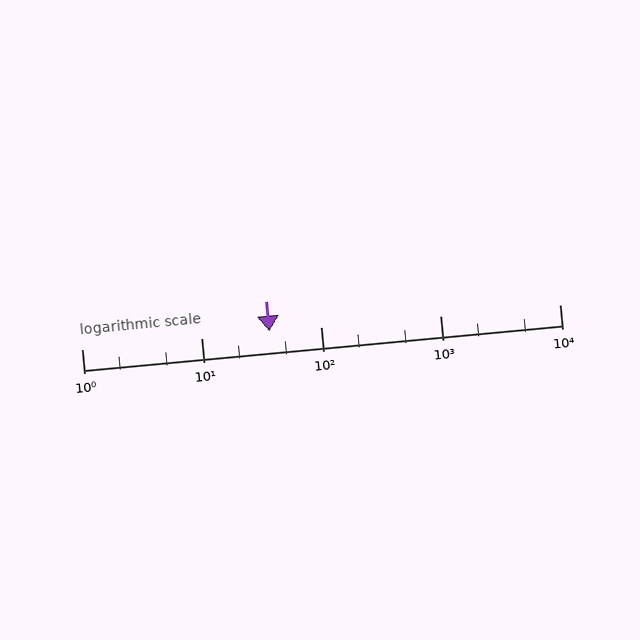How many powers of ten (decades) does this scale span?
The scale spans 4 decades, from 1 to 10000.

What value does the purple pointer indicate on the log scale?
The pointer indicates approximately 37.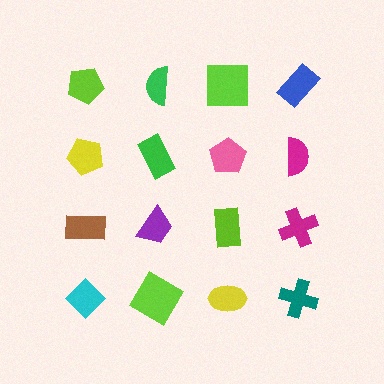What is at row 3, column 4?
A magenta cross.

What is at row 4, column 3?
A yellow ellipse.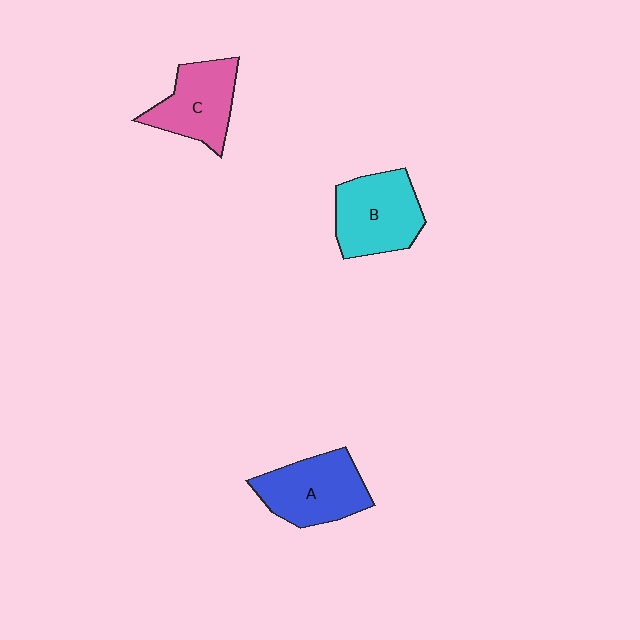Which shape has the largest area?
Shape B (cyan).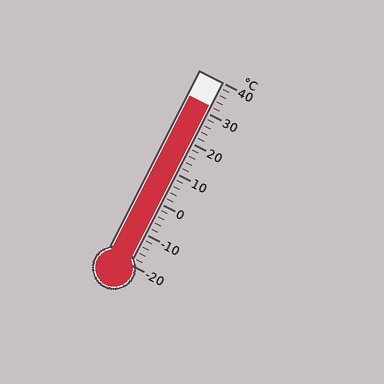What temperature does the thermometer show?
The thermometer shows approximately 32°C.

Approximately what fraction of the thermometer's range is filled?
The thermometer is filled to approximately 85% of its range.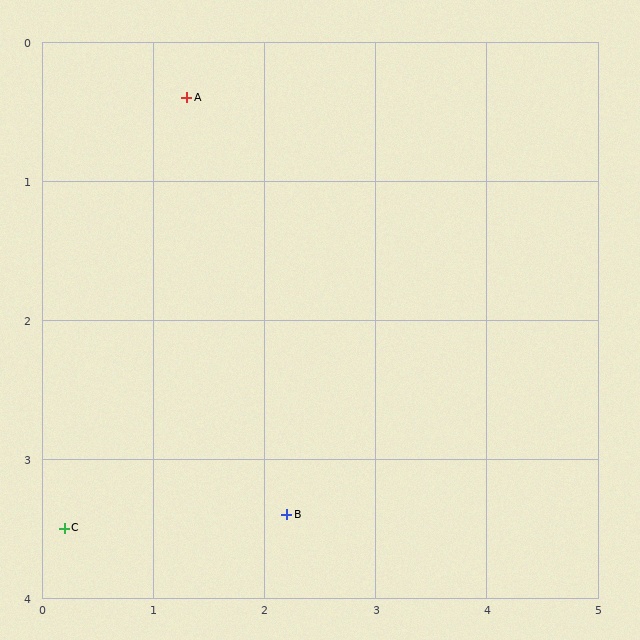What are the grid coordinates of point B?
Point B is at approximately (2.2, 3.4).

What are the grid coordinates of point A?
Point A is at approximately (1.3, 0.4).